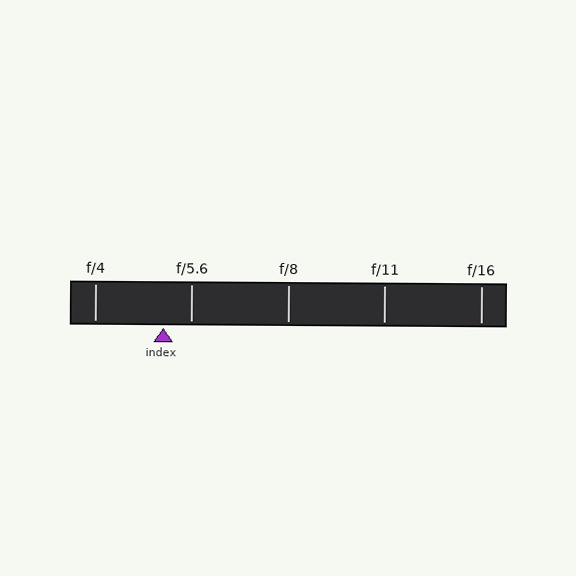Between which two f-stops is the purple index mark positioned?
The index mark is between f/4 and f/5.6.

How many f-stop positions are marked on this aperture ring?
There are 5 f-stop positions marked.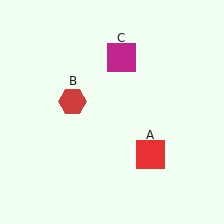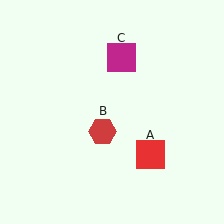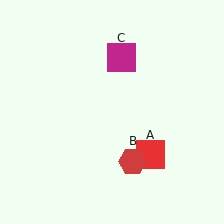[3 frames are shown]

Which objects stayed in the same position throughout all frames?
Red square (object A) and magenta square (object C) remained stationary.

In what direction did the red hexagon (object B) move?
The red hexagon (object B) moved down and to the right.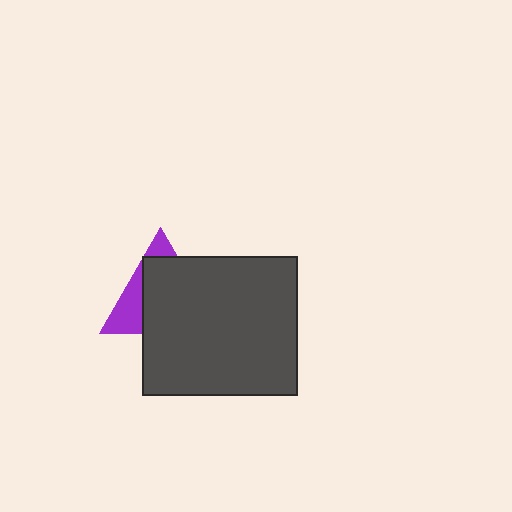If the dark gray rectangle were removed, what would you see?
You would see the complete purple triangle.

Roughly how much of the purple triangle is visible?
A small part of it is visible (roughly 31%).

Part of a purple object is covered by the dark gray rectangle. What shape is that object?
It is a triangle.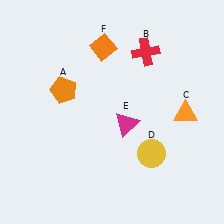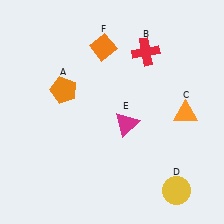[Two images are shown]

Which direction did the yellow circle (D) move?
The yellow circle (D) moved down.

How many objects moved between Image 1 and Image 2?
1 object moved between the two images.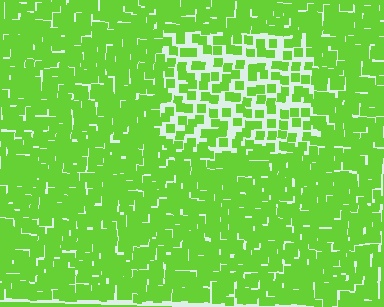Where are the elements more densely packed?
The elements are more densely packed outside the rectangle boundary.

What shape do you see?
I see a rectangle.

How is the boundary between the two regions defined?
The boundary is defined by a change in element density (approximately 2.1x ratio). All elements are the same color, size, and shape.